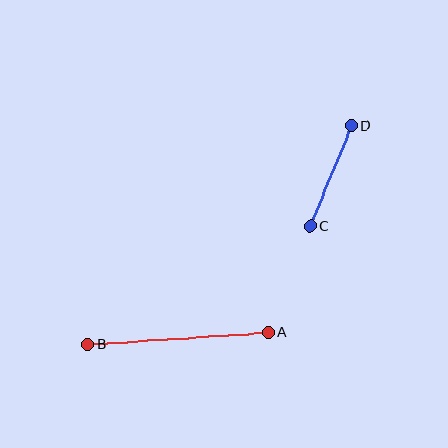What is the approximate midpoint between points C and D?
The midpoint is at approximately (331, 176) pixels.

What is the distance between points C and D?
The distance is approximately 109 pixels.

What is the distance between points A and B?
The distance is approximately 180 pixels.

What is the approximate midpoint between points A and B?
The midpoint is at approximately (178, 339) pixels.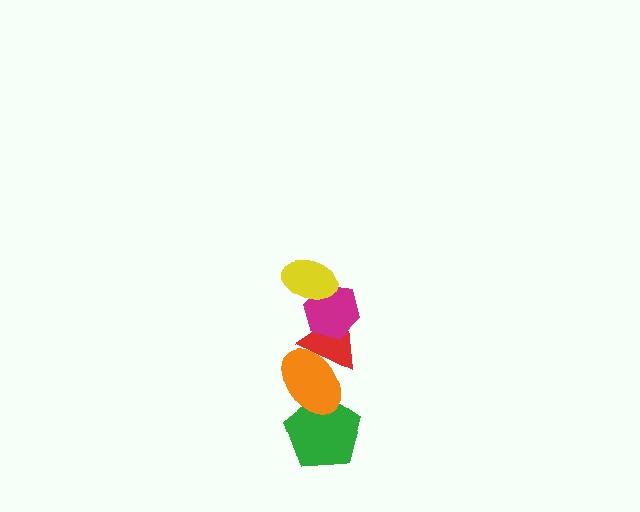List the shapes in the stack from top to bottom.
From top to bottom: the yellow ellipse, the magenta hexagon, the red triangle, the orange ellipse, the green pentagon.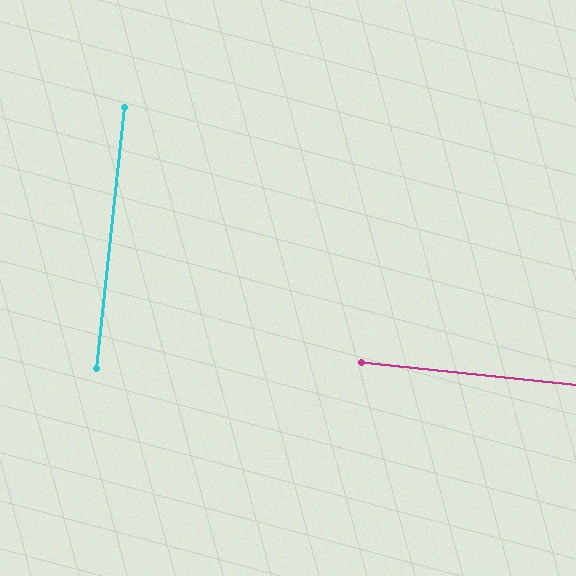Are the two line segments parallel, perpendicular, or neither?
Perpendicular — they meet at approximately 90°.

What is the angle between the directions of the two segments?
Approximately 90 degrees.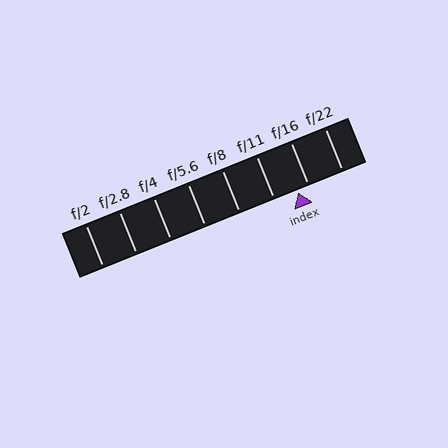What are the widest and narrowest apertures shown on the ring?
The widest aperture shown is f/2 and the narrowest is f/22.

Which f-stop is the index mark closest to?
The index mark is closest to f/16.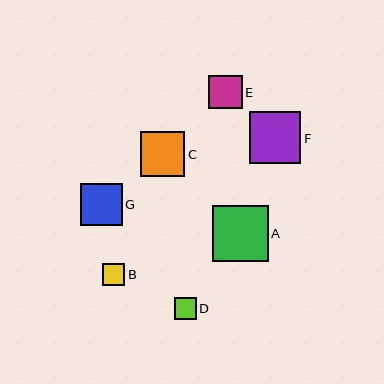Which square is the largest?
Square A is the largest with a size of approximately 56 pixels.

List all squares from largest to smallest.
From largest to smallest: A, F, C, G, E, B, D.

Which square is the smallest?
Square D is the smallest with a size of approximately 22 pixels.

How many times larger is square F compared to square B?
Square F is approximately 2.3 times the size of square B.